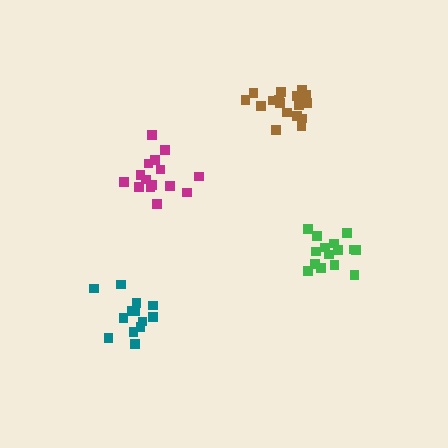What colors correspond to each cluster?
The clusters are colored: magenta, green, teal, brown.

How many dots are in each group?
Group 1: 15 dots, Group 2: 15 dots, Group 3: 13 dots, Group 4: 17 dots (60 total).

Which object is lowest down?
The teal cluster is bottommost.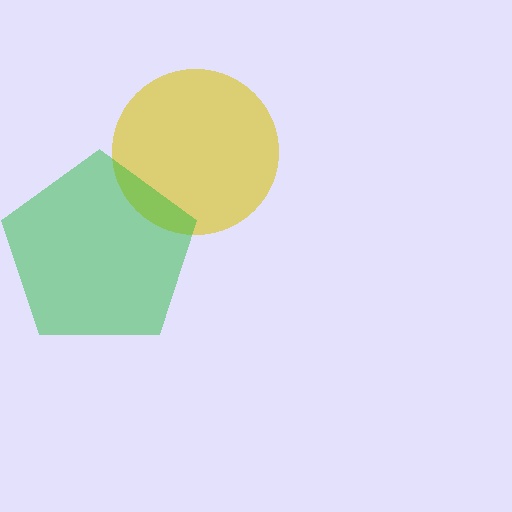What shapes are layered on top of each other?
The layered shapes are: a yellow circle, a green pentagon.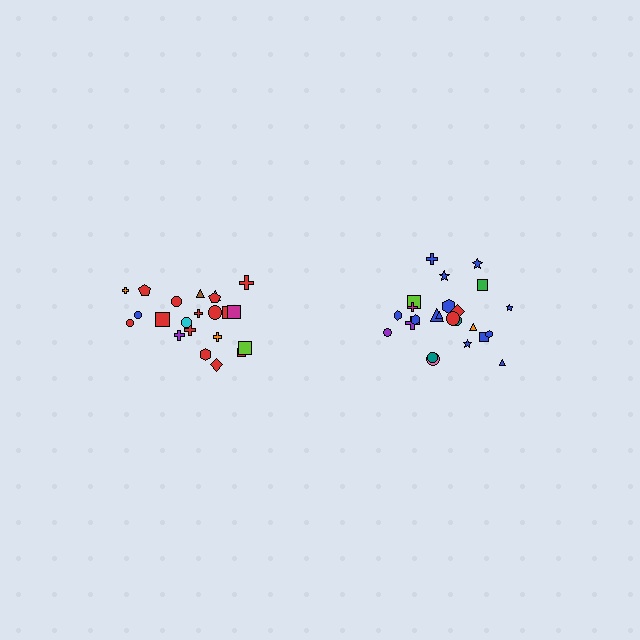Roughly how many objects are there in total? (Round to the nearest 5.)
Roughly 45 objects in total.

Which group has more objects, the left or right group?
The right group.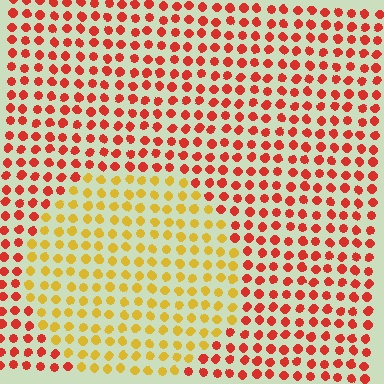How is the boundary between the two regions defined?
The boundary is defined purely by a slight shift in hue (about 47 degrees). Spacing, size, and orientation are identical on both sides.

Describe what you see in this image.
The image is filled with small red elements in a uniform arrangement. A circle-shaped region is visible where the elements are tinted to a slightly different hue, forming a subtle color boundary.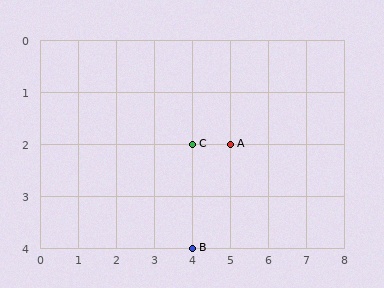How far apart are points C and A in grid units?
Points C and A are 1 column apart.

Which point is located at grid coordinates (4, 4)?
Point B is at (4, 4).